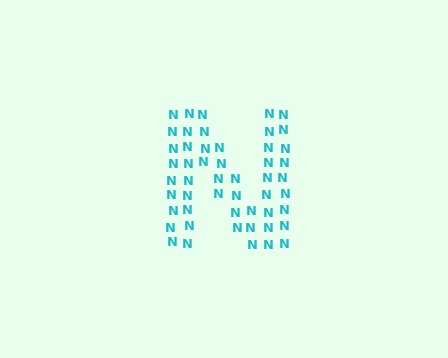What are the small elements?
The small elements are letter N's.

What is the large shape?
The large shape is the letter N.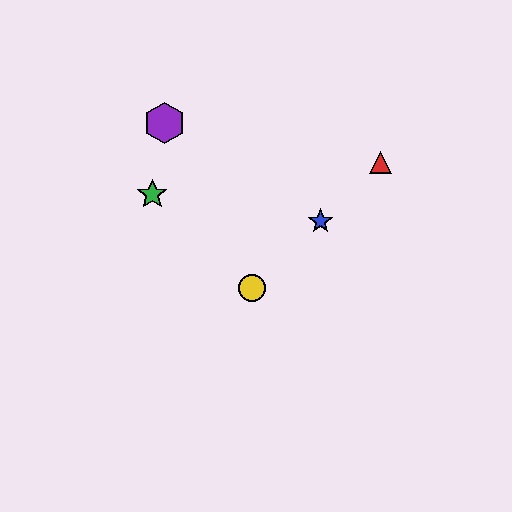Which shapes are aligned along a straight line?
The red triangle, the blue star, the yellow circle are aligned along a straight line.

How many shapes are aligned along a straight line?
3 shapes (the red triangle, the blue star, the yellow circle) are aligned along a straight line.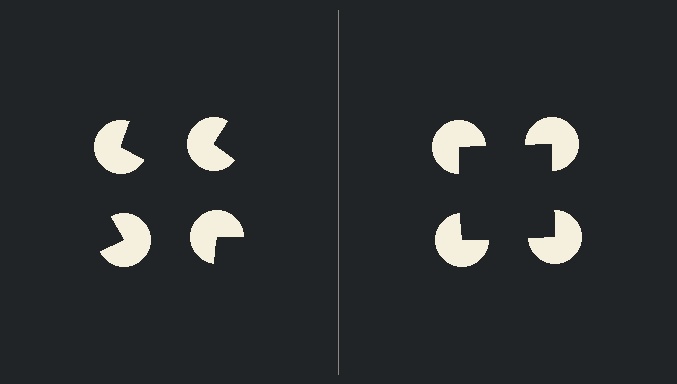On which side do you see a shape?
An illusory square appears on the right side. On the left side the wedge cuts are rotated, so no coherent shape forms.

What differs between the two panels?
The pac-man discs are positioned identically on both sides; only the wedge orientations differ. On the right they align to a square; on the left they are misaligned.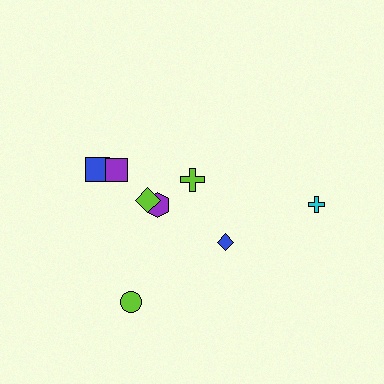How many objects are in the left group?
There are 5 objects.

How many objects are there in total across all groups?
There are 8 objects.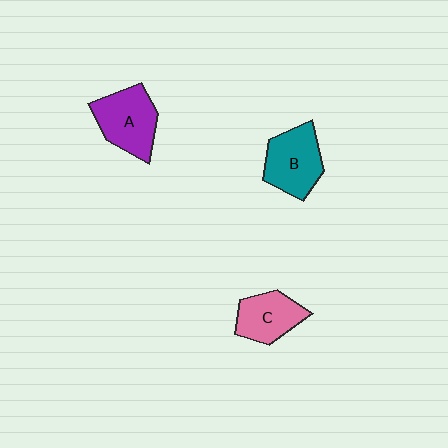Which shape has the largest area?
Shape A (purple).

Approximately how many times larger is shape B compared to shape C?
Approximately 1.2 times.